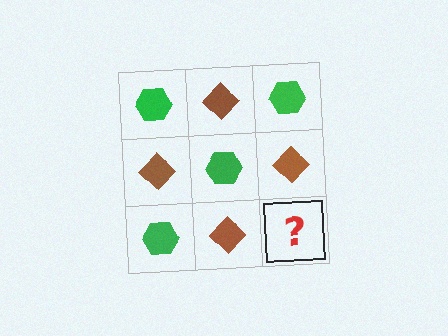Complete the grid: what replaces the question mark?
The question mark should be replaced with a green hexagon.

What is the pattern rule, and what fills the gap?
The rule is that it alternates green hexagon and brown diamond in a checkerboard pattern. The gap should be filled with a green hexagon.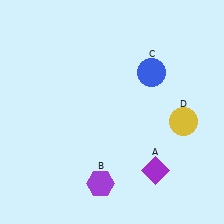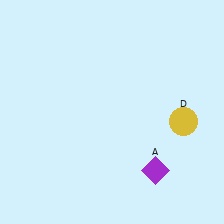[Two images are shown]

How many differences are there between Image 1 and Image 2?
There are 2 differences between the two images.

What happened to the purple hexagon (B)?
The purple hexagon (B) was removed in Image 2. It was in the bottom-left area of Image 1.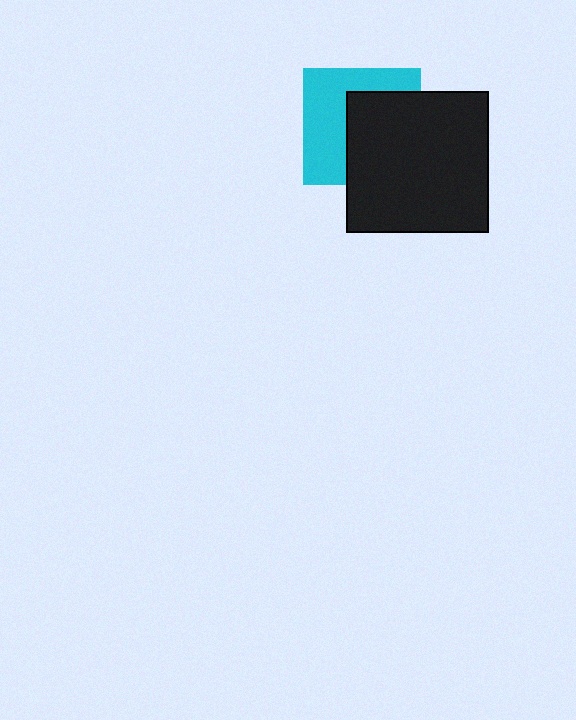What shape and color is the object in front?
The object in front is a black square.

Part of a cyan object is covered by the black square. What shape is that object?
It is a square.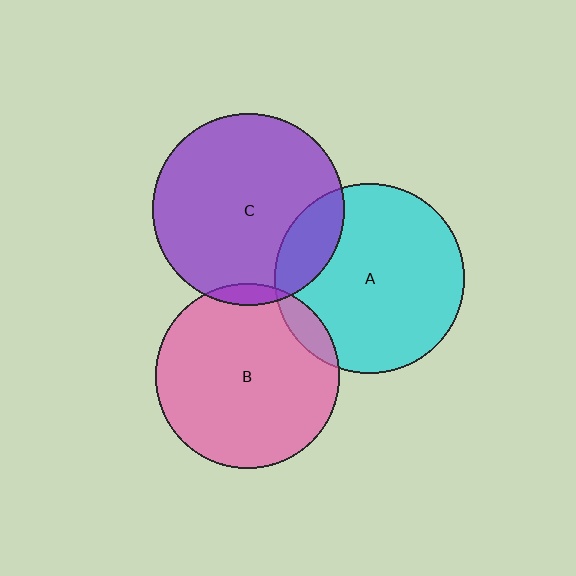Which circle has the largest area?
Circle C (purple).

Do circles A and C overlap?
Yes.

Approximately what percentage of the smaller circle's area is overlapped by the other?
Approximately 15%.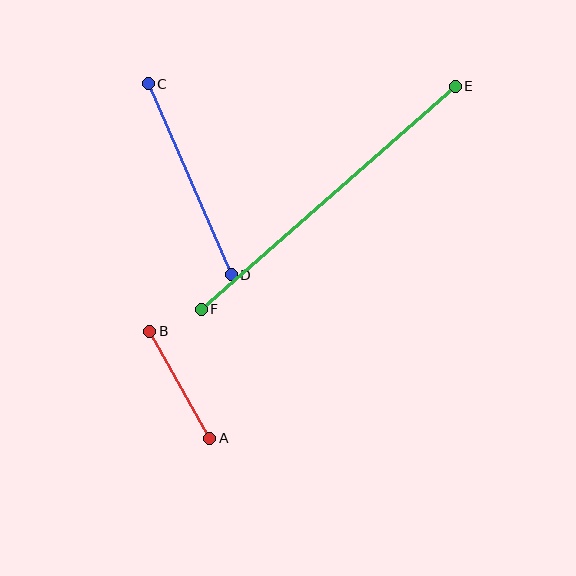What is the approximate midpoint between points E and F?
The midpoint is at approximately (328, 198) pixels.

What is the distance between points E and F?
The distance is approximately 338 pixels.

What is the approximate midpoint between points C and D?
The midpoint is at approximately (190, 179) pixels.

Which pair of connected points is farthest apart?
Points E and F are farthest apart.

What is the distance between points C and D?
The distance is approximately 208 pixels.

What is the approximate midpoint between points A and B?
The midpoint is at approximately (180, 385) pixels.